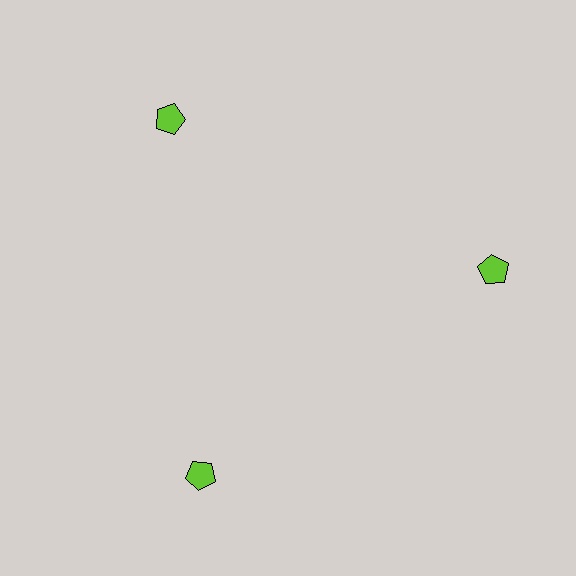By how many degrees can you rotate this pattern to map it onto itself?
The pattern maps onto itself every 120 degrees of rotation.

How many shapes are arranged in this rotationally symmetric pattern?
There are 3 shapes, arranged in 3 groups of 1.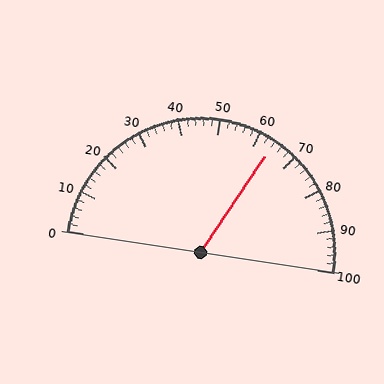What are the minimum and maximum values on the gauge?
The gauge ranges from 0 to 100.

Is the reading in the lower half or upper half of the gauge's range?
The reading is in the upper half of the range (0 to 100).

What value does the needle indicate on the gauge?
The needle indicates approximately 64.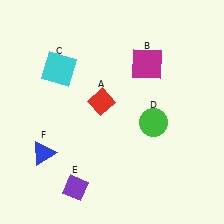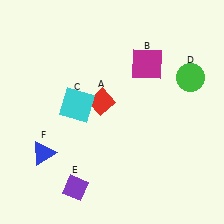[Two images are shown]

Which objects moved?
The objects that moved are: the cyan square (C), the green circle (D).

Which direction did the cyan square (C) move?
The cyan square (C) moved down.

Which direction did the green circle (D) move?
The green circle (D) moved up.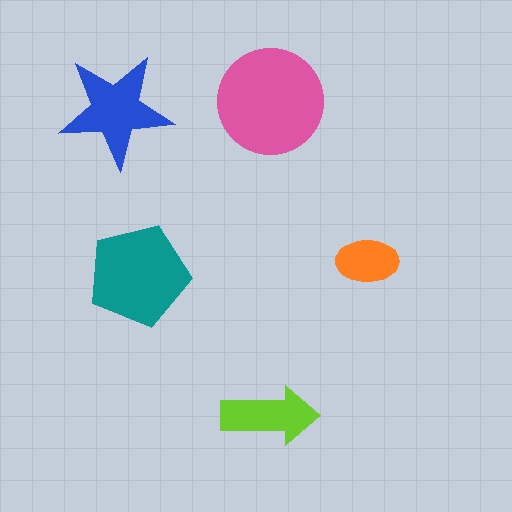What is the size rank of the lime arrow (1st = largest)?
4th.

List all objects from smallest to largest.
The orange ellipse, the lime arrow, the blue star, the teal pentagon, the pink circle.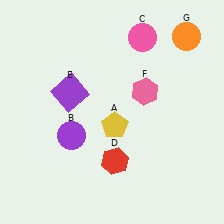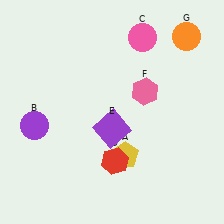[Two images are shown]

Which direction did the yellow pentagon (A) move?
The yellow pentagon (A) moved down.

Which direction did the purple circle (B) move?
The purple circle (B) moved left.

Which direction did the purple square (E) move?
The purple square (E) moved right.